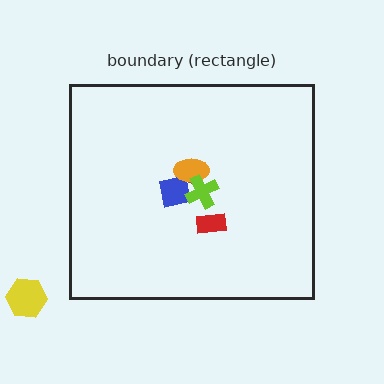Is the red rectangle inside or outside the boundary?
Inside.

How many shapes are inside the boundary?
5 inside, 1 outside.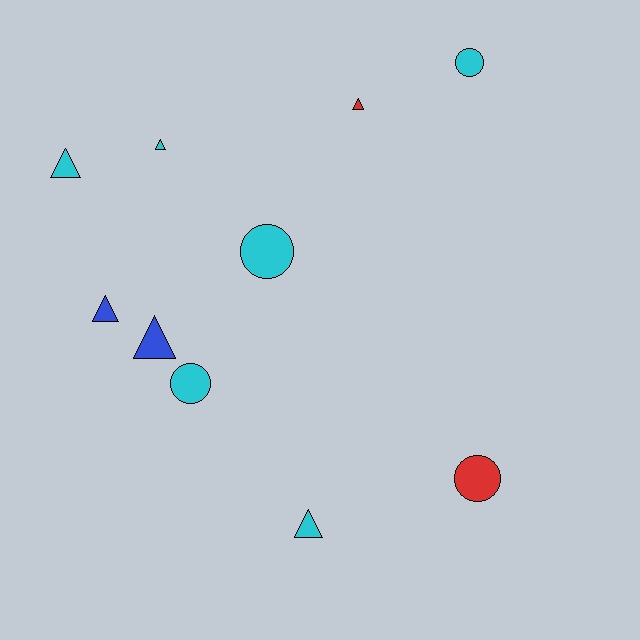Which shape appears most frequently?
Triangle, with 6 objects.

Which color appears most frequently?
Cyan, with 6 objects.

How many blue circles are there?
There are no blue circles.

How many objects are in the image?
There are 10 objects.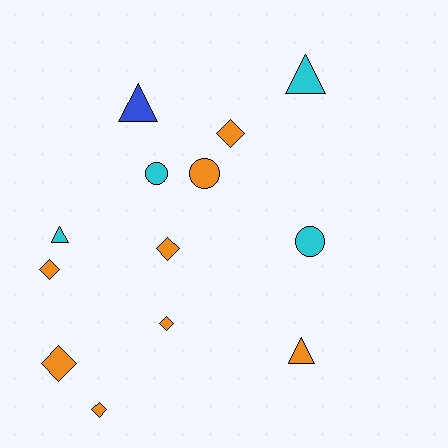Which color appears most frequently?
Orange, with 8 objects.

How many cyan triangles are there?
There are 2 cyan triangles.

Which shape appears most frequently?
Diamond, with 6 objects.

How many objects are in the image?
There are 13 objects.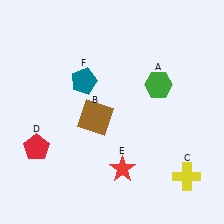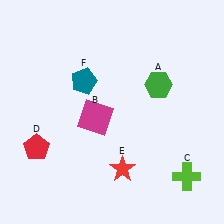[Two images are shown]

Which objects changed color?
B changed from brown to magenta. C changed from yellow to lime.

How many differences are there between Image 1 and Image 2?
There are 2 differences between the two images.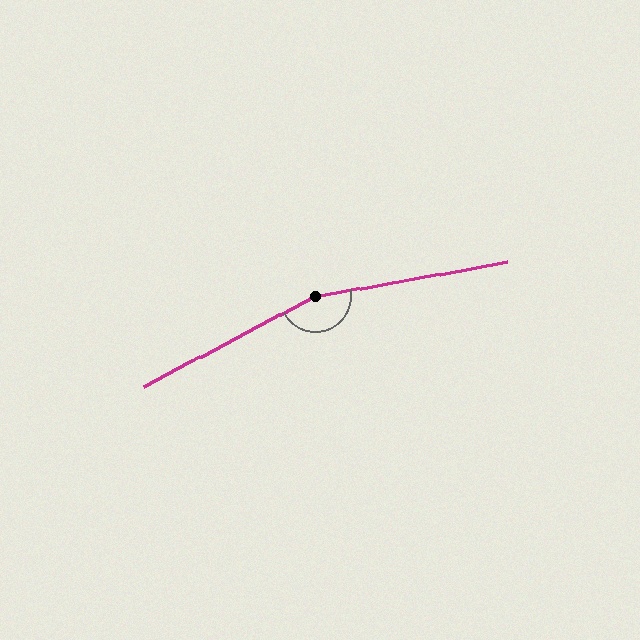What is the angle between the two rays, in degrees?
Approximately 162 degrees.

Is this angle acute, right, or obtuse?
It is obtuse.